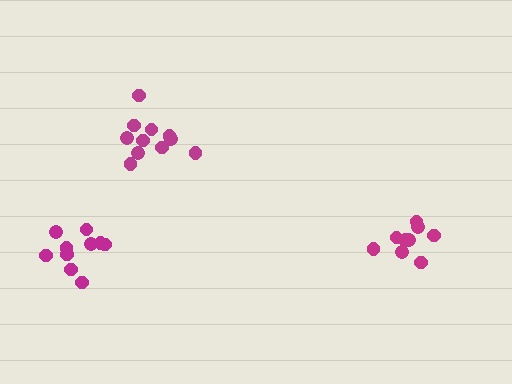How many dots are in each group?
Group 1: 11 dots, Group 2: 9 dots, Group 3: 10 dots (30 total).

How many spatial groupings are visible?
There are 3 spatial groupings.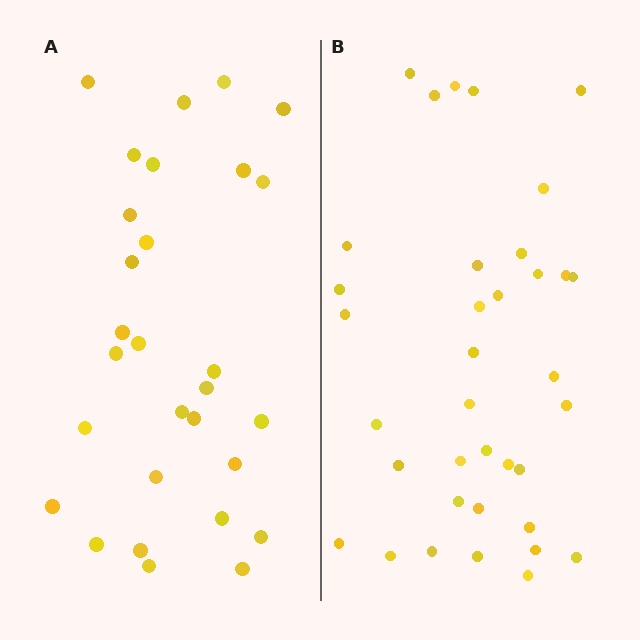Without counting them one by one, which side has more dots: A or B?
Region B (the right region) has more dots.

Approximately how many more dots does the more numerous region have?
Region B has roughly 8 or so more dots than region A.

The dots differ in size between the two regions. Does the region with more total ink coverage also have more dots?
No. Region A has more total ink coverage because its dots are larger, but region B actually contains more individual dots. Total area can be misleading — the number of items is what matters here.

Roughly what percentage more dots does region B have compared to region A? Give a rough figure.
About 25% more.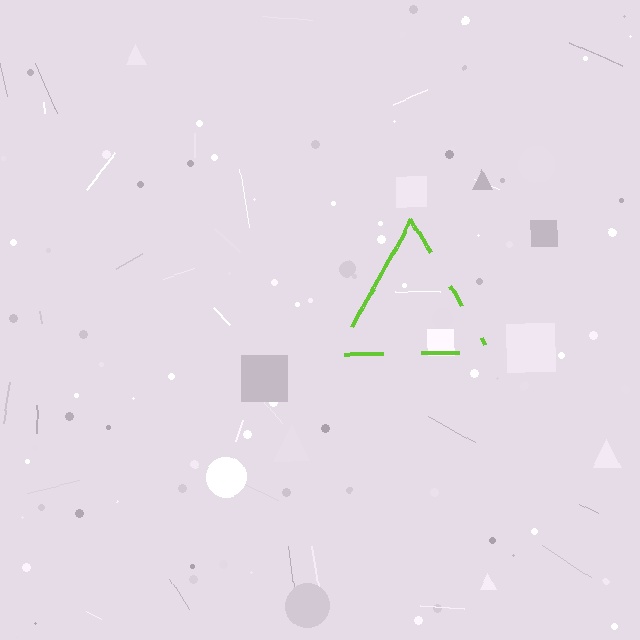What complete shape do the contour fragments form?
The contour fragments form a triangle.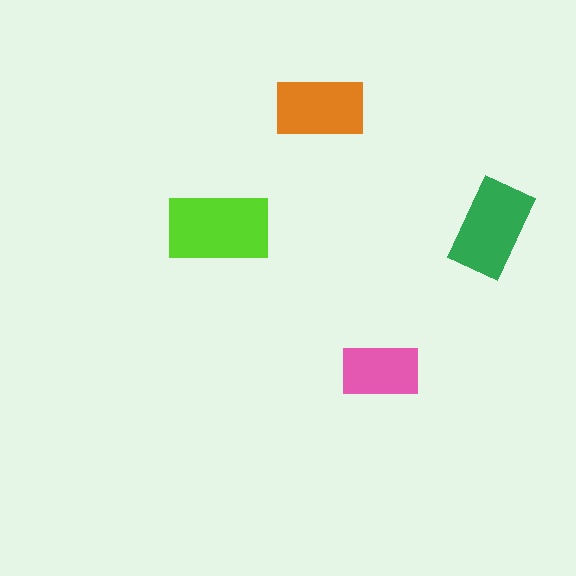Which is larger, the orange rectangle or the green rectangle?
The green one.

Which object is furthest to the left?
The lime rectangle is leftmost.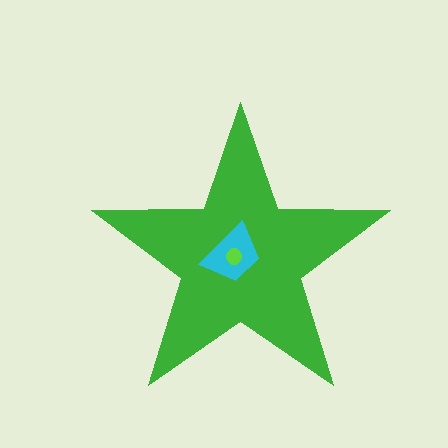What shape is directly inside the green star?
The cyan trapezoid.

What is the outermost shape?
The green star.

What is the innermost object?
The lime circle.